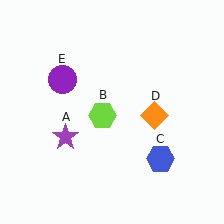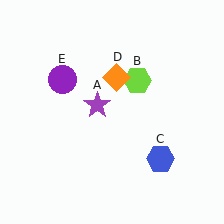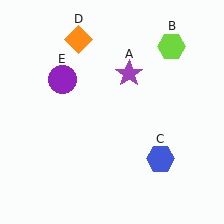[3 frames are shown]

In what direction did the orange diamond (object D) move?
The orange diamond (object D) moved up and to the left.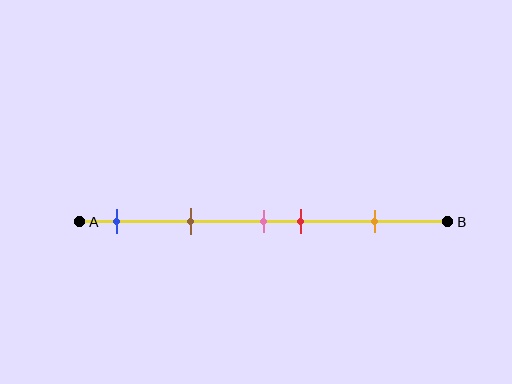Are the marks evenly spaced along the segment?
No, the marks are not evenly spaced.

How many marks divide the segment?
There are 5 marks dividing the segment.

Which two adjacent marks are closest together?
The pink and red marks are the closest adjacent pair.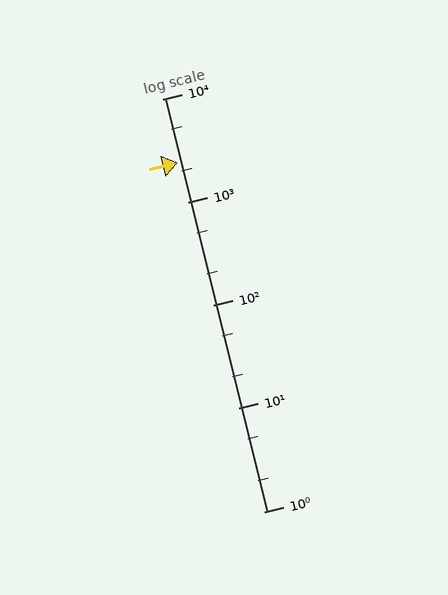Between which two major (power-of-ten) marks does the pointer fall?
The pointer is between 1000 and 10000.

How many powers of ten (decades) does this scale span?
The scale spans 4 decades, from 1 to 10000.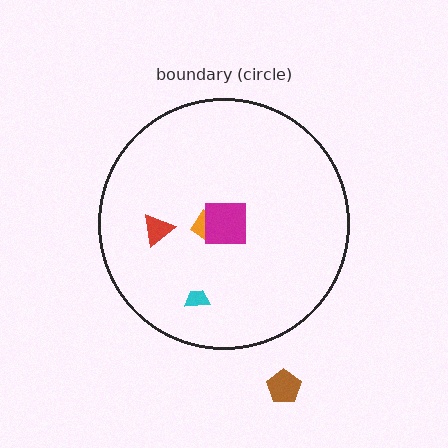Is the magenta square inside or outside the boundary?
Inside.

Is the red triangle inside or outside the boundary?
Inside.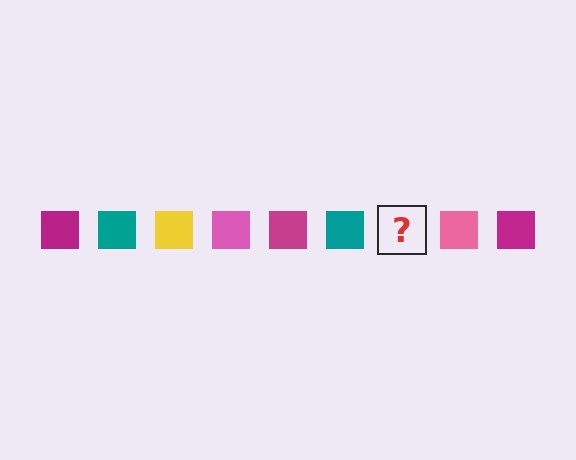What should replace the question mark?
The question mark should be replaced with a yellow square.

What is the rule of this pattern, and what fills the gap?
The rule is that the pattern cycles through magenta, teal, yellow, pink squares. The gap should be filled with a yellow square.